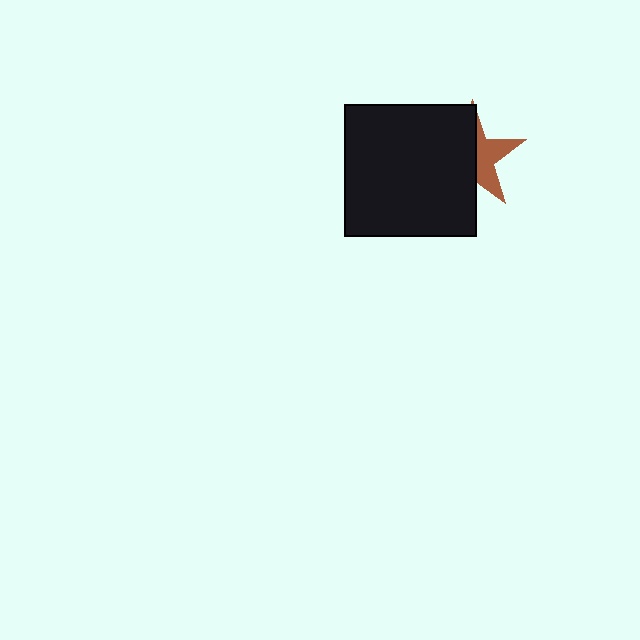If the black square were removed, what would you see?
You would see the complete brown star.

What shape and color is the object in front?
The object in front is a black square.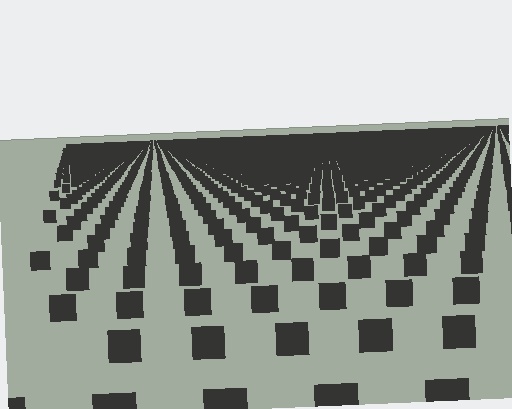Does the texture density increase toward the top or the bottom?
Density increases toward the top.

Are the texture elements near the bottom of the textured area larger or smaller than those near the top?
Larger. Near the bottom, elements are closer to the viewer and appear at a bigger on-screen size.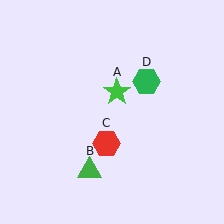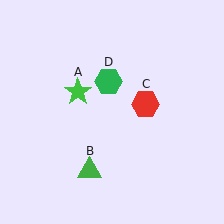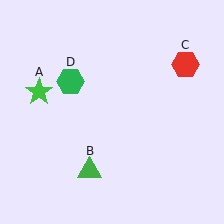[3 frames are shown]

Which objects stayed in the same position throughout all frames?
Green triangle (object B) remained stationary.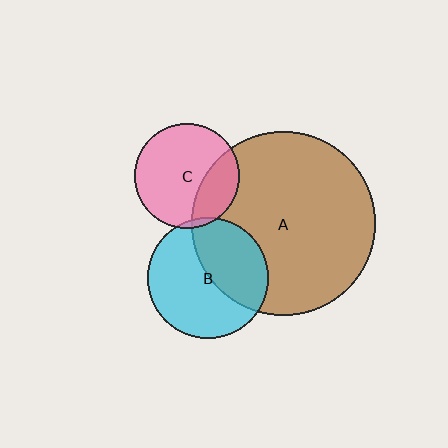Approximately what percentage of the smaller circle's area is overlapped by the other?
Approximately 5%.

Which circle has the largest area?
Circle A (brown).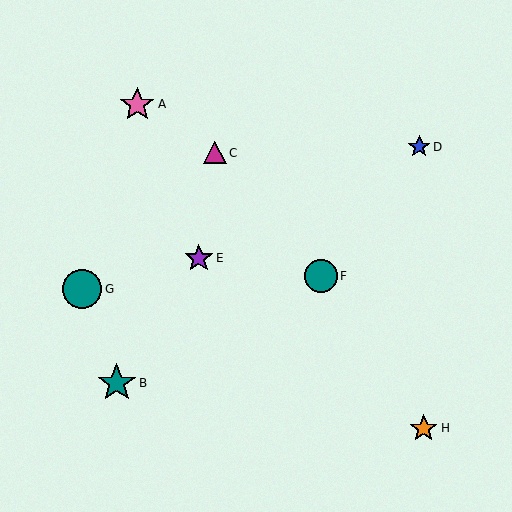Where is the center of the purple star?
The center of the purple star is at (199, 258).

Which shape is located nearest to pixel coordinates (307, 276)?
The teal circle (labeled F) at (321, 276) is nearest to that location.